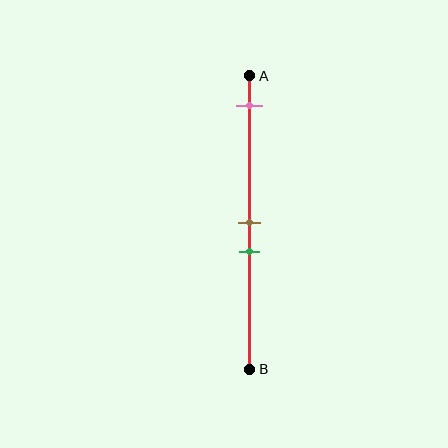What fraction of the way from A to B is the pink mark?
The pink mark is approximately 10% (0.1) of the way from A to B.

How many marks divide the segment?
There are 3 marks dividing the segment.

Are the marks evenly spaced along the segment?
No, the marks are not evenly spaced.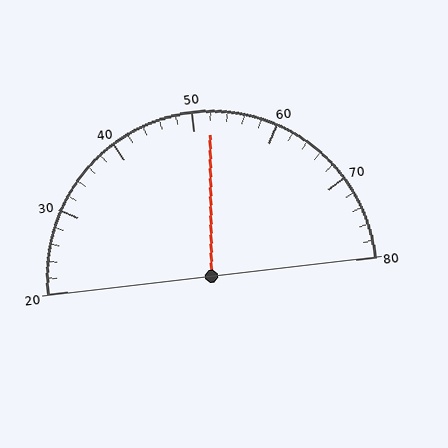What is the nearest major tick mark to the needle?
The nearest major tick mark is 50.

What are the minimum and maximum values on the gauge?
The gauge ranges from 20 to 80.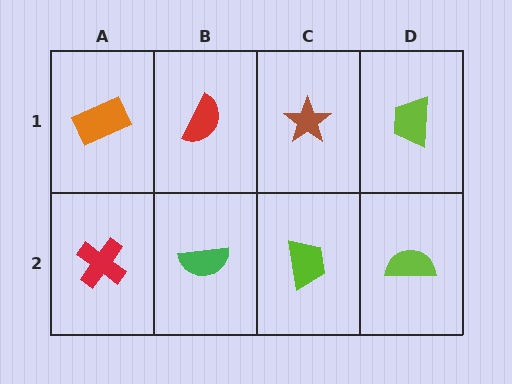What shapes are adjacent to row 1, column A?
A red cross (row 2, column A), a red semicircle (row 1, column B).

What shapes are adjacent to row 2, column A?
An orange rectangle (row 1, column A), a green semicircle (row 2, column B).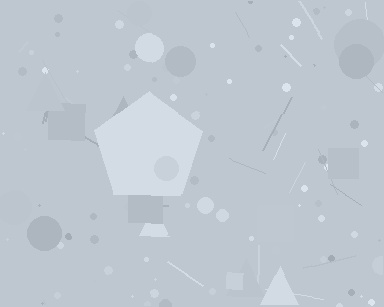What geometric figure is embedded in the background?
A pentagon is embedded in the background.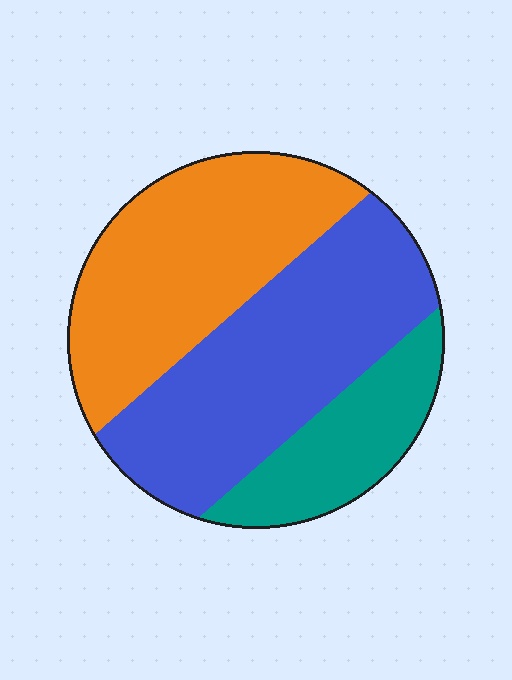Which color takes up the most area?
Blue, at roughly 45%.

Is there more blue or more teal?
Blue.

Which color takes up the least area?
Teal, at roughly 20%.